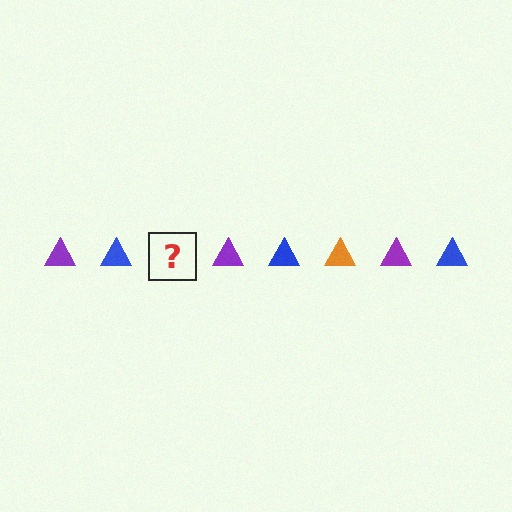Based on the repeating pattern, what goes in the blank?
The blank should be an orange triangle.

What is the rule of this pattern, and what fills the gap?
The rule is that the pattern cycles through purple, blue, orange triangles. The gap should be filled with an orange triangle.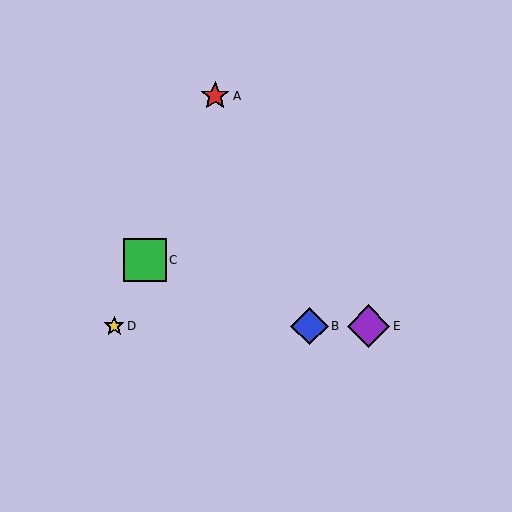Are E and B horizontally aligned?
Yes, both are at y≈326.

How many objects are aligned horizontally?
3 objects (B, D, E) are aligned horizontally.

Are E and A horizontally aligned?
No, E is at y≈326 and A is at y≈96.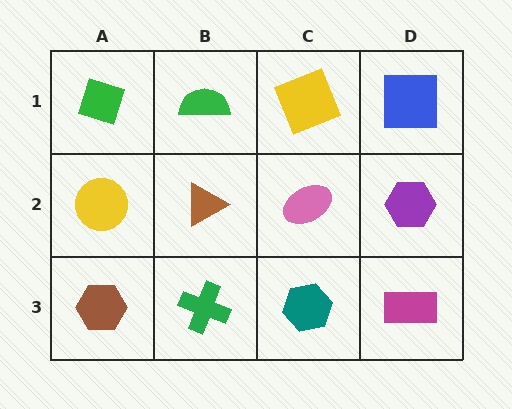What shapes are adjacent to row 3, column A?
A yellow circle (row 2, column A), a green cross (row 3, column B).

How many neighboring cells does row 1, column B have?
3.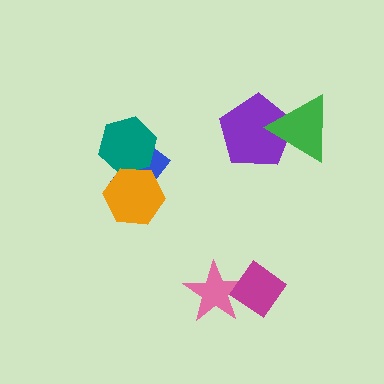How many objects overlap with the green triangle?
1 object overlaps with the green triangle.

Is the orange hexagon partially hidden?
No, no other shape covers it.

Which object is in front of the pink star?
The magenta diamond is in front of the pink star.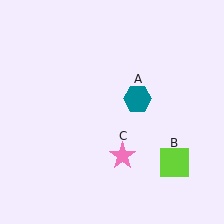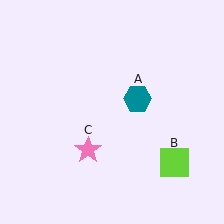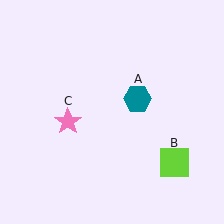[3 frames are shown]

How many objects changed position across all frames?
1 object changed position: pink star (object C).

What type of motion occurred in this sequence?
The pink star (object C) rotated clockwise around the center of the scene.